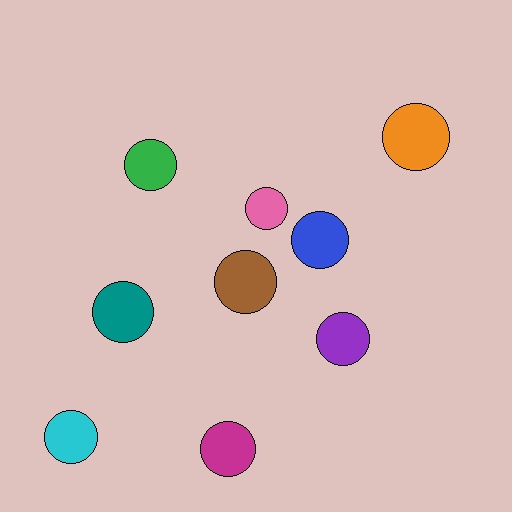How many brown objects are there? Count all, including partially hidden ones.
There is 1 brown object.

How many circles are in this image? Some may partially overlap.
There are 9 circles.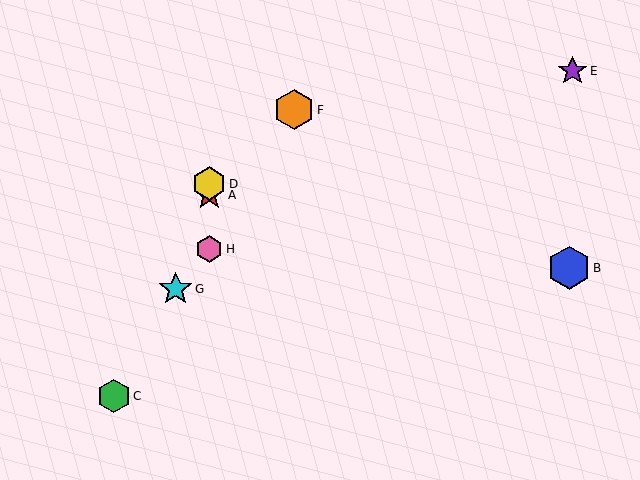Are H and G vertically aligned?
No, H is at x≈209 and G is at x≈176.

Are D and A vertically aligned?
Yes, both are at x≈209.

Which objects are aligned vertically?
Objects A, D, H are aligned vertically.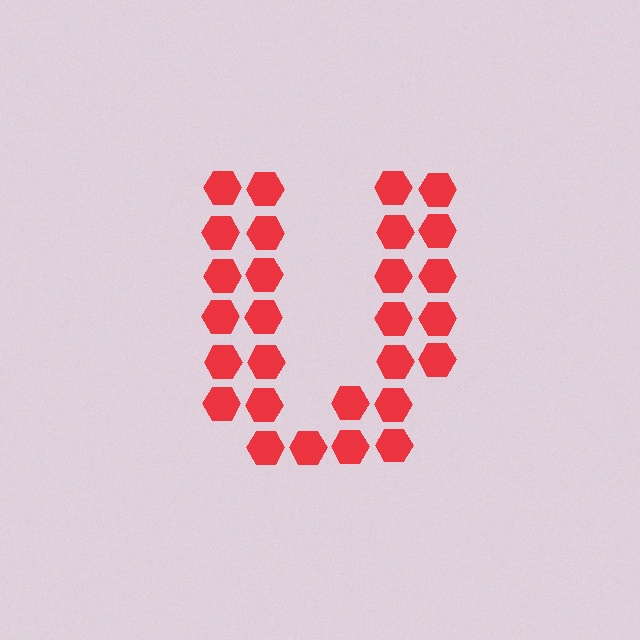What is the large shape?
The large shape is the letter U.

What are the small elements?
The small elements are hexagons.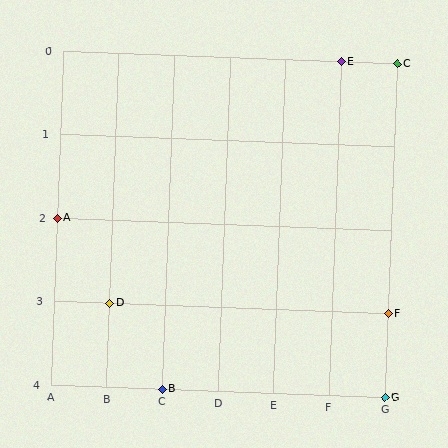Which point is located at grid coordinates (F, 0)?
Point E is at (F, 0).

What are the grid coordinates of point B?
Point B is at grid coordinates (C, 4).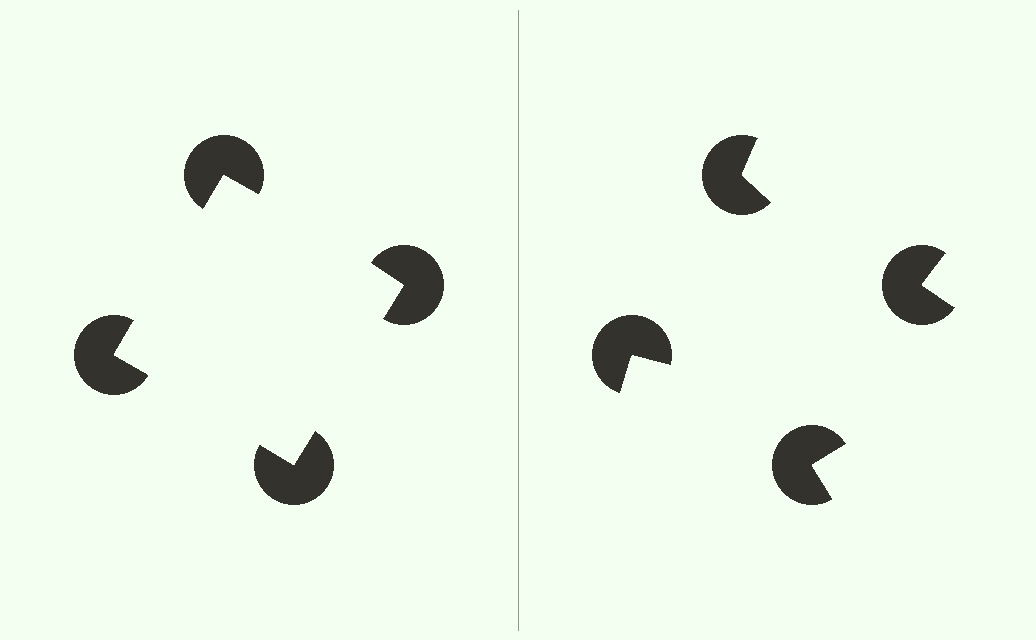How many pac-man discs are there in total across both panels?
8 — 4 on each side.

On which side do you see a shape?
An illusory square appears on the left side. On the right side the wedge cuts are rotated, so no coherent shape forms.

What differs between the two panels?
The pac-man discs are positioned identically on both sides; only the wedge orientations differ. On the left they align to a square; on the right they are misaligned.